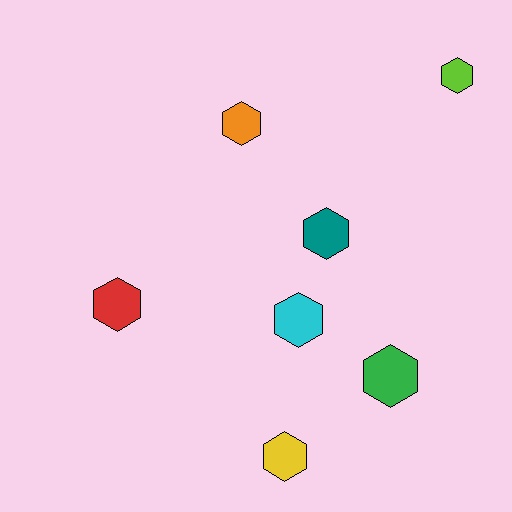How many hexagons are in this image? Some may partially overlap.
There are 7 hexagons.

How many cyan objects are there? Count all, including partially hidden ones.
There is 1 cyan object.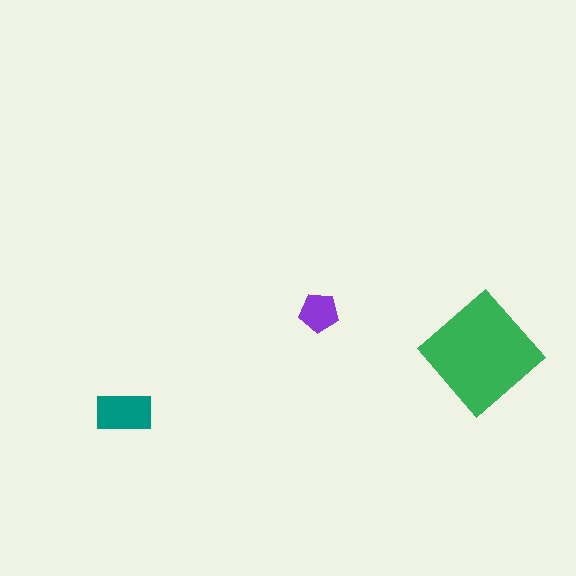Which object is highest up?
The purple pentagon is topmost.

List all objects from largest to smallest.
The green diamond, the teal rectangle, the purple pentagon.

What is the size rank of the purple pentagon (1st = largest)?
3rd.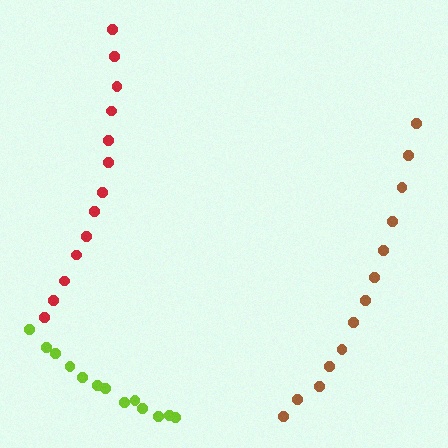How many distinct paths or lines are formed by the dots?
There are 3 distinct paths.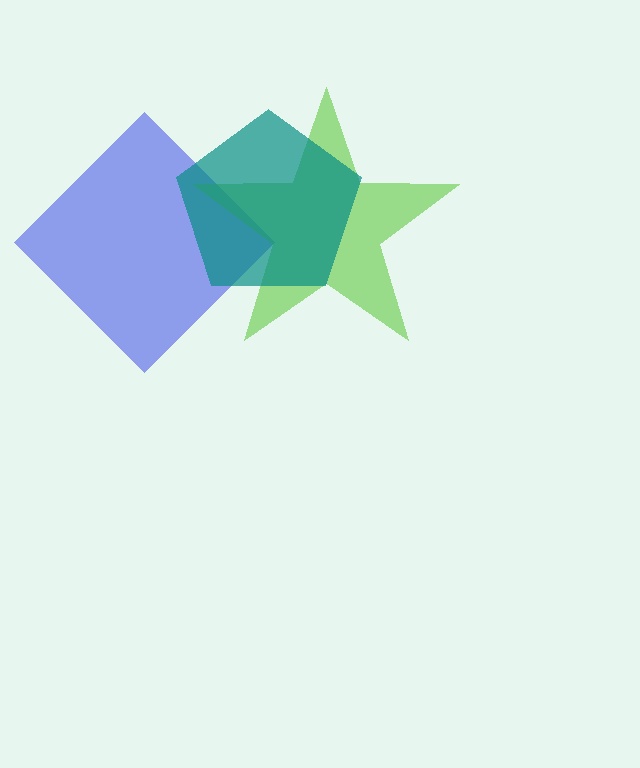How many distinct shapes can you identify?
There are 3 distinct shapes: a blue diamond, a lime star, a teal pentagon.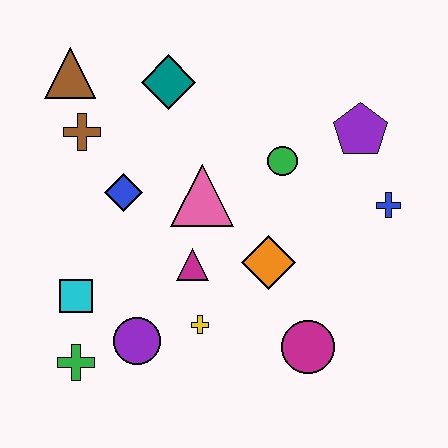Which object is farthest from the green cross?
The purple pentagon is farthest from the green cross.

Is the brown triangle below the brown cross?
No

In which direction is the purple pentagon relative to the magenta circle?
The purple pentagon is above the magenta circle.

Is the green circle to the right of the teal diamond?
Yes